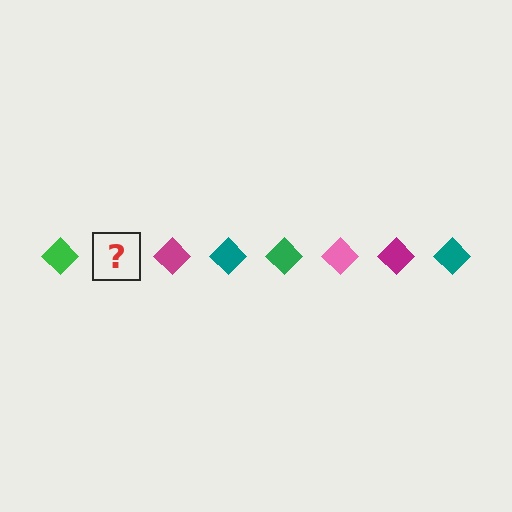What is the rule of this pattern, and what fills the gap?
The rule is that the pattern cycles through green, pink, magenta, teal diamonds. The gap should be filled with a pink diamond.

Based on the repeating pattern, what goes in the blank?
The blank should be a pink diamond.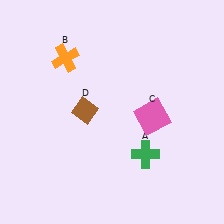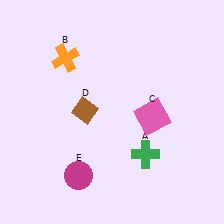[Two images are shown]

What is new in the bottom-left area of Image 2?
A magenta circle (E) was added in the bottom-left area of Image 2.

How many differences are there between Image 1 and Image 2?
There is 1 difference between the two images.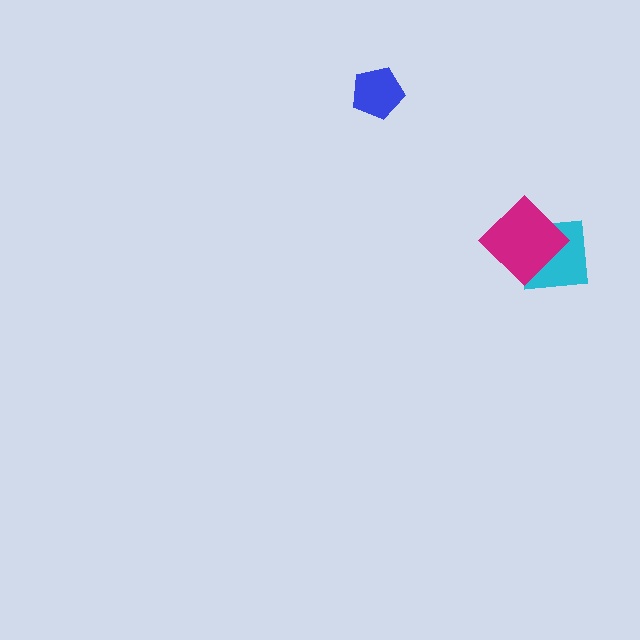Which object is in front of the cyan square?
The magenta diamond is in front of the cyan square.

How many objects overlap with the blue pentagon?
0 objects overlap with the blue pentagon.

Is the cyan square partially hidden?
Yes, it is partially covered by another shape.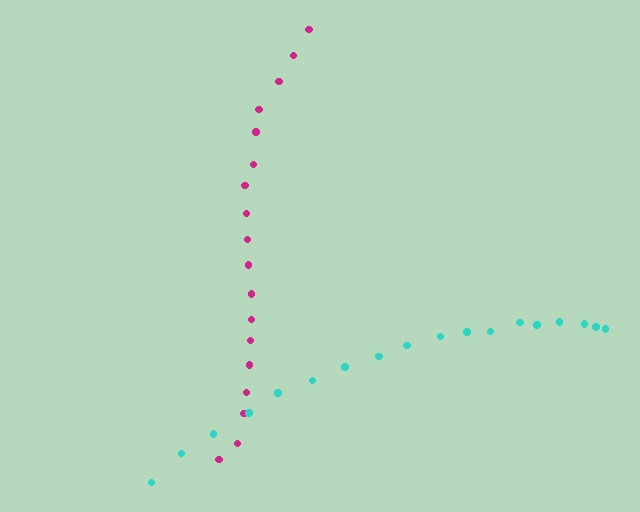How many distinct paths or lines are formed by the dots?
There are 2 distinct paths.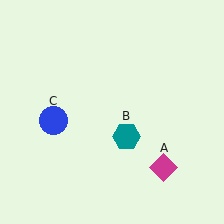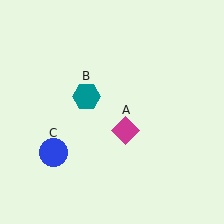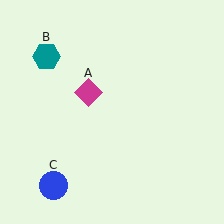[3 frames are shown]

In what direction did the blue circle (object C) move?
The blue circle (object C) moved down.